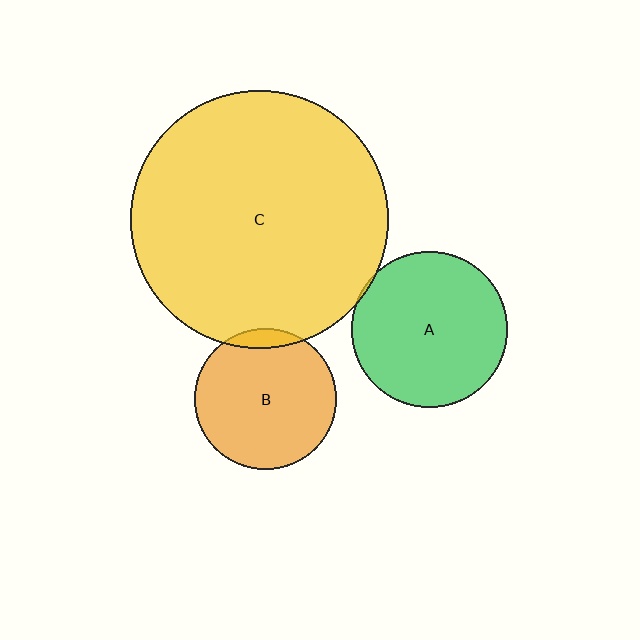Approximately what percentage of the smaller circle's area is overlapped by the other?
Approximately 5%.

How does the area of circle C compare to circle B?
Approximately 3.3 times.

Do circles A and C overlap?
Yes.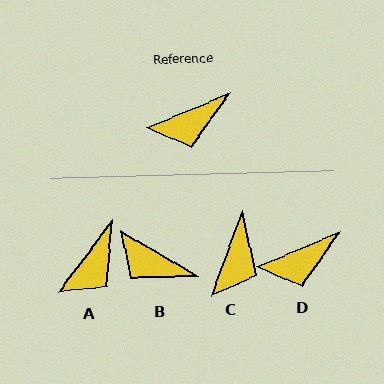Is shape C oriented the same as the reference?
No, it is off by about 48 degrees.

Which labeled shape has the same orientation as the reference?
D.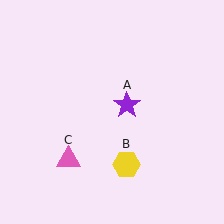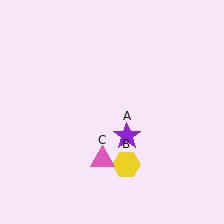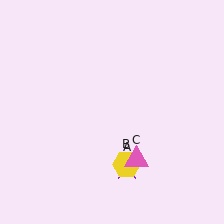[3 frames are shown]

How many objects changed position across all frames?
2 objects changed position: purple star (object A), pink triangle (object C).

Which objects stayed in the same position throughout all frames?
Yellow hexagon (object B) remained stationary.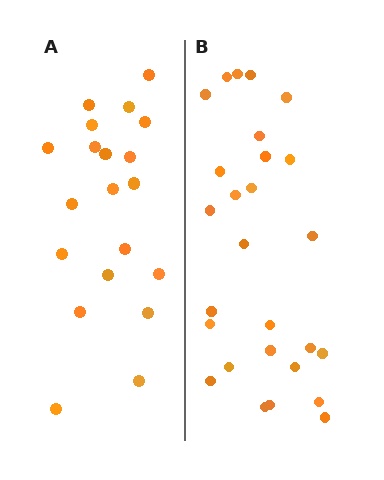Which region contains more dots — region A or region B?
Region B (the right region) has more dots.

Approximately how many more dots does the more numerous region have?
Region B has roughly 8 or so more dots than region A.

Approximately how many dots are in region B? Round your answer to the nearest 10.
About 30 dots. (The exact count is 27, which rounds to 30.)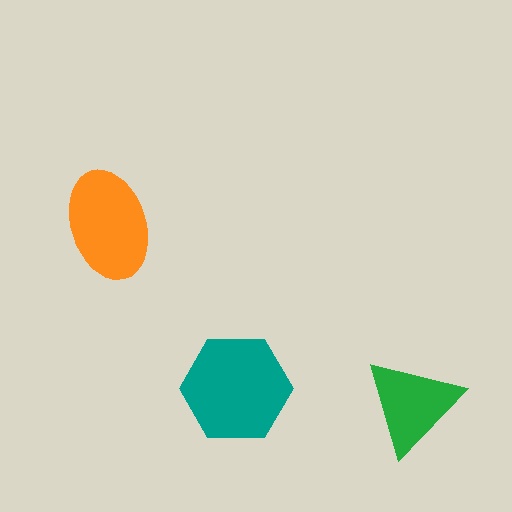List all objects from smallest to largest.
The green triangle, the orange ellipse, the teal hexagon.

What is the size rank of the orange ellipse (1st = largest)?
2nd.